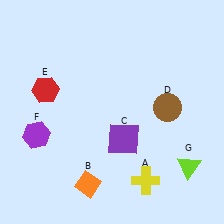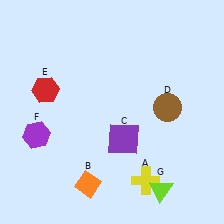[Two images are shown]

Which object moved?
The lime triangle (G) moved left.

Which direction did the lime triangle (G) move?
The lime triangle (G) moved left.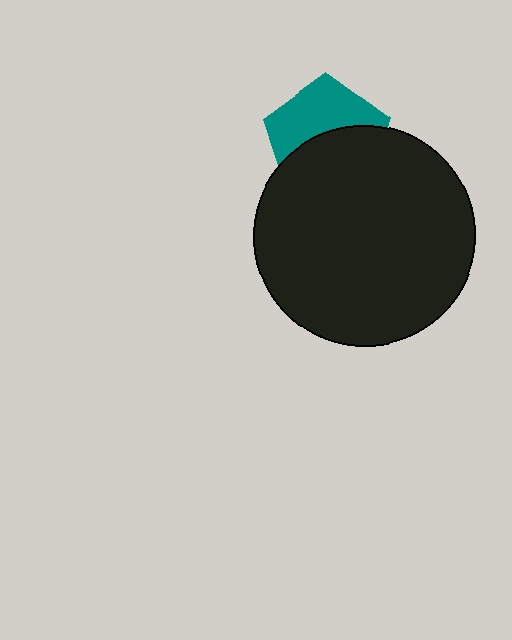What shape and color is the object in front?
The object in front is a black circle.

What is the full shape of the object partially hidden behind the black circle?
The partially hidden object is a teal pentagon.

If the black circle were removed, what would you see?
You would see the complete teal pentagon.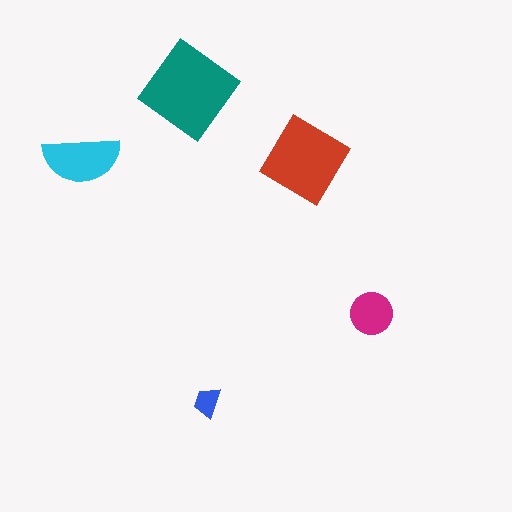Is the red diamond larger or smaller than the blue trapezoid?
Larger.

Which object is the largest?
The teal diamond.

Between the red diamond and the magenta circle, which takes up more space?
The red diamond.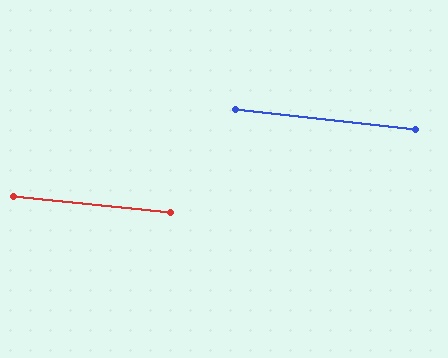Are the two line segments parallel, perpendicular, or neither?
Parallel — their directions differ by only 0.7°.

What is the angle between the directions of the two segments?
Approximately 1 degree.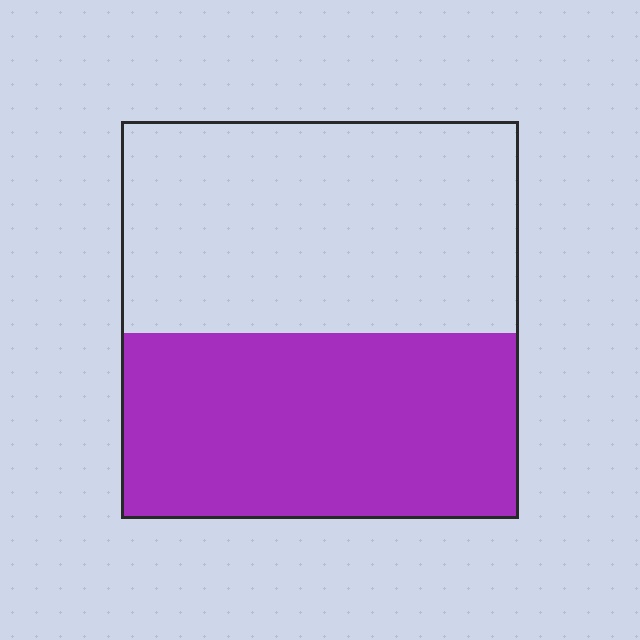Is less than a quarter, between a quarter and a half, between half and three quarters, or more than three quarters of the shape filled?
Between a quarter and a half.